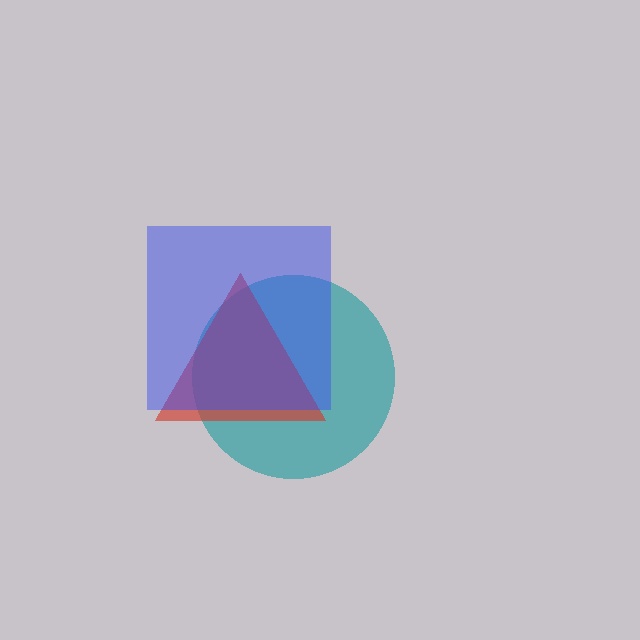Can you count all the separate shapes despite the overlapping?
Yes, there are 3 separate shapes.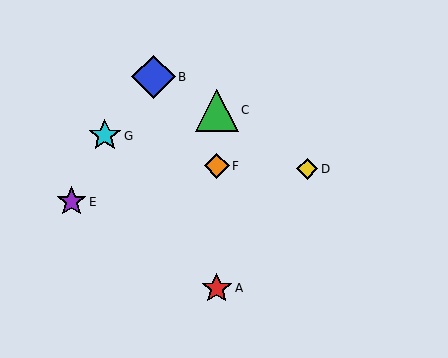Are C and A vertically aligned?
Yes, both are at x≈217.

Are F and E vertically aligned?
No, F is at x≈217 and E is at x≈71.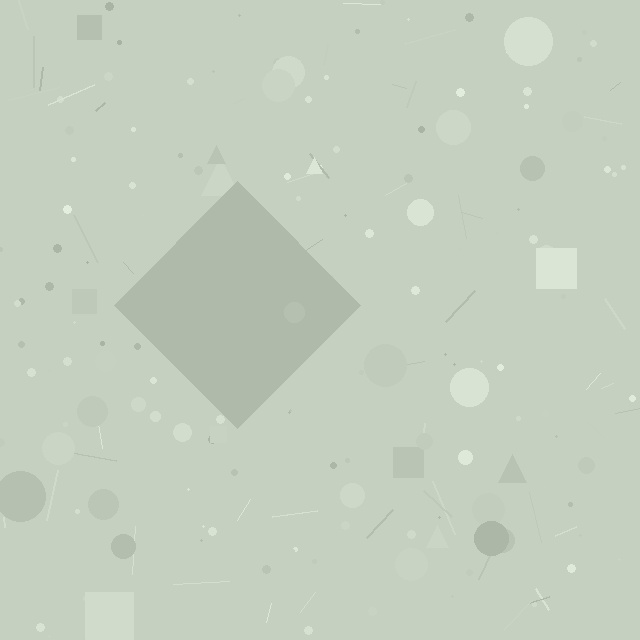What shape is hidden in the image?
A diamond is hidden in the image.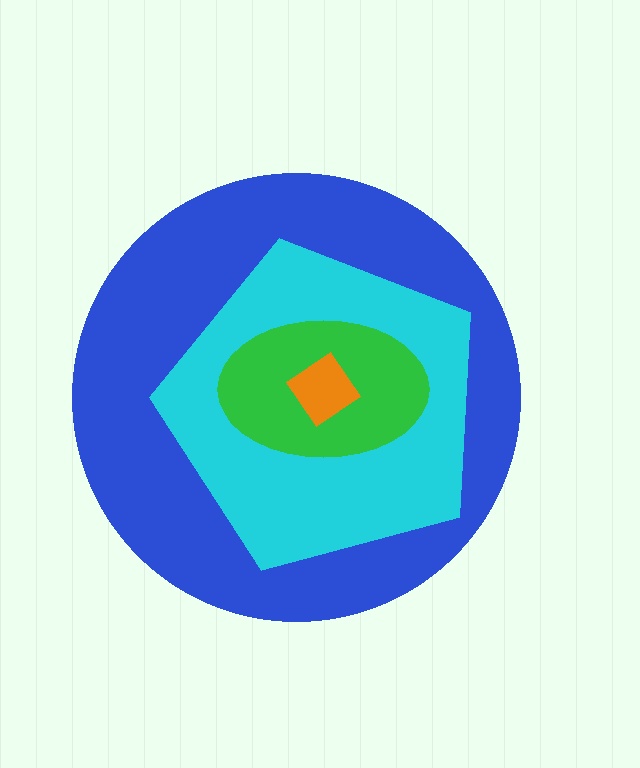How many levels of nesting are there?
4.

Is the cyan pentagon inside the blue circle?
Yes.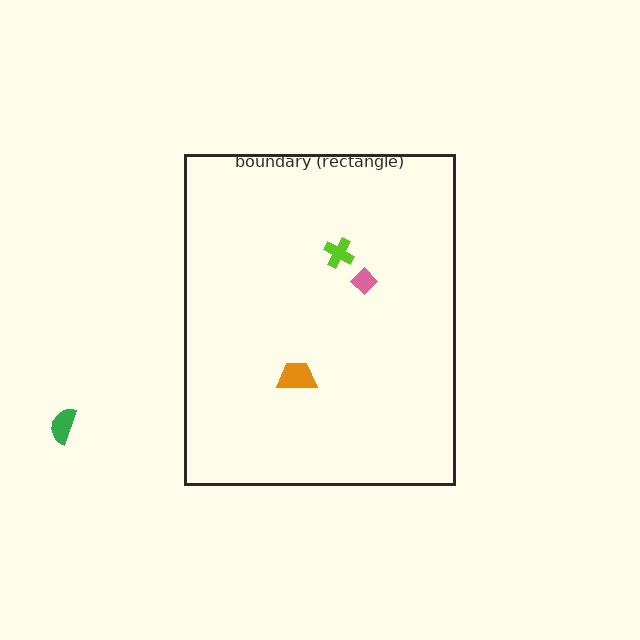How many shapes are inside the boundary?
3 inside, 1 outside.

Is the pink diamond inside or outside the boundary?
Inside.